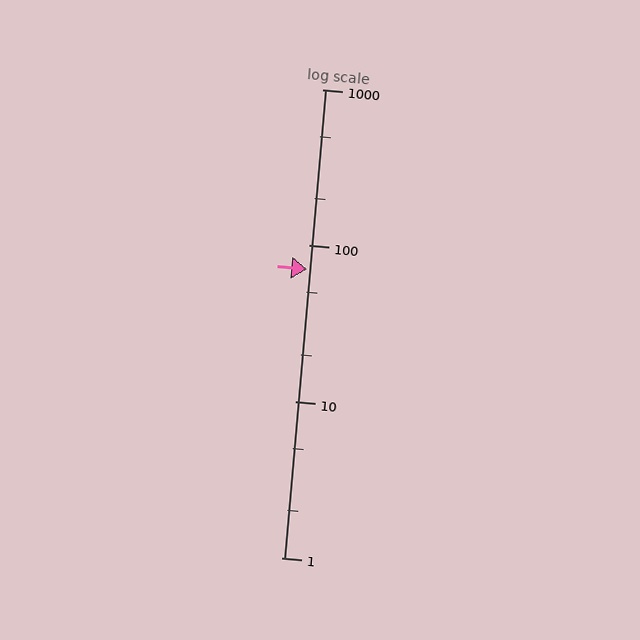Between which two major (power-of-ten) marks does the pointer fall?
The pointer is between 10 and 100.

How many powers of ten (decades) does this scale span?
The scale spans 3 decades, from 1 to 1000.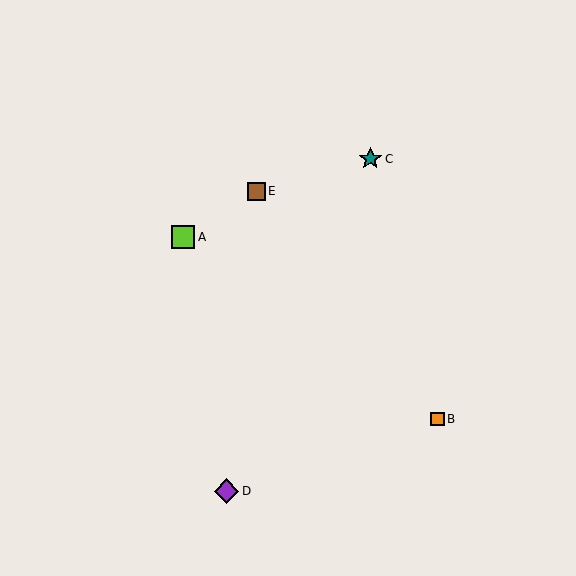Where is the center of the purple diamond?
The center of the purple diamond is at (227, 491).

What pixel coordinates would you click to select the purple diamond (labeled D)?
Click at (227, 491) to select the purple diamond D.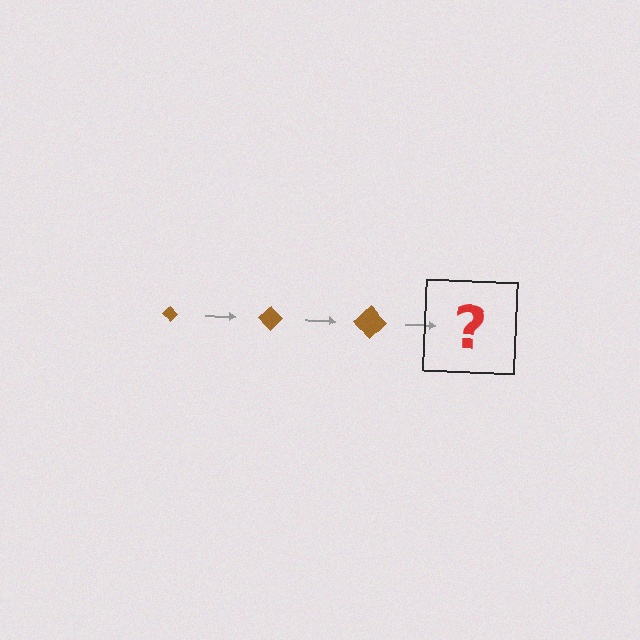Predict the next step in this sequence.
The next step is a brown diamond, larger than the previous one.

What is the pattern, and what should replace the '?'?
The pattern is that the diamond gets progressively larger each step. The '?' should be a brown diamond, larger than the previous one.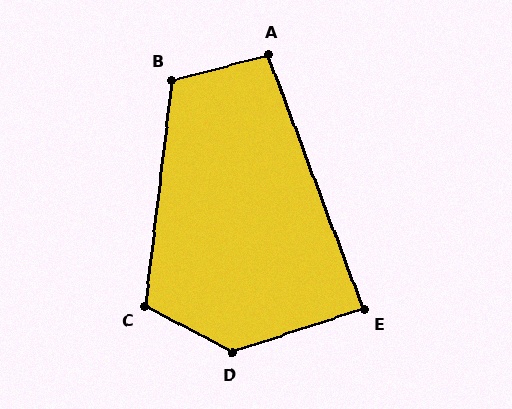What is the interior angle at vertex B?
Approximately 111 degrees (obtuse).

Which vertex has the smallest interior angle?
E, at approximately 88 degrees.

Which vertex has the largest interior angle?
D, at approximately 133 degrees.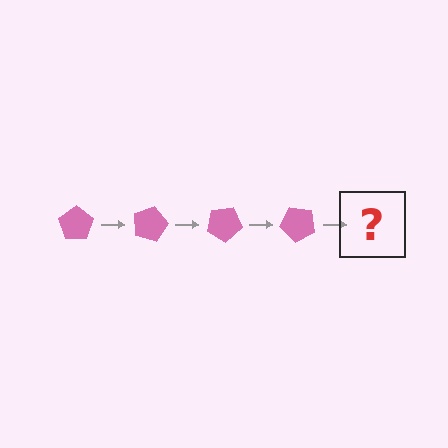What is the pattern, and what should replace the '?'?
The pattern is that the pentagon rotates 15 degrees each step. The '?' should be a pink pentagon rotated 60 degrees.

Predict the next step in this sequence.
The next step is a pink pentagon rotated 60 degrees.